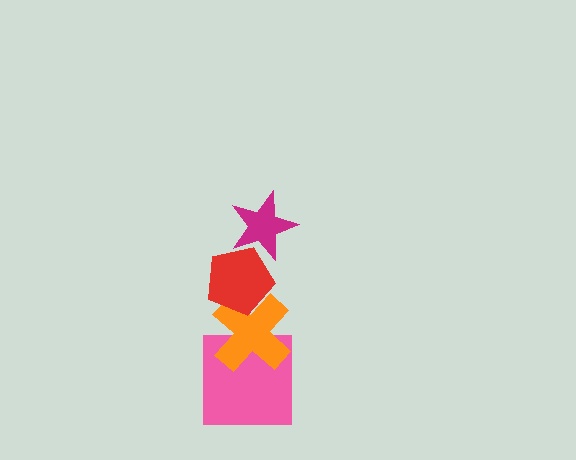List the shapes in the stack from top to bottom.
From top to bottom: the magenta star, the red pentagon, the orange cross, the pink square.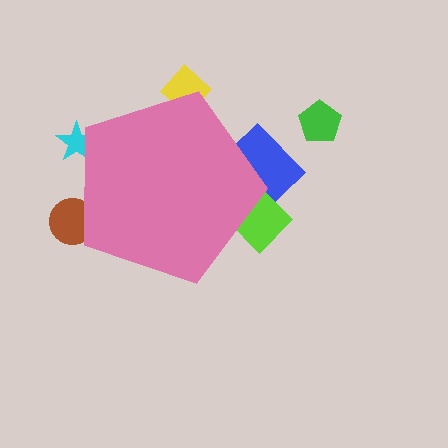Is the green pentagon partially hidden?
No, the green pentagon is fully visible.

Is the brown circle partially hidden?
Yes, the brown circle is partially hidden behind the pink pentagon.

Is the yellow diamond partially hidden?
Yes, the yellow diamond is partially hidden behind the pink pentagon.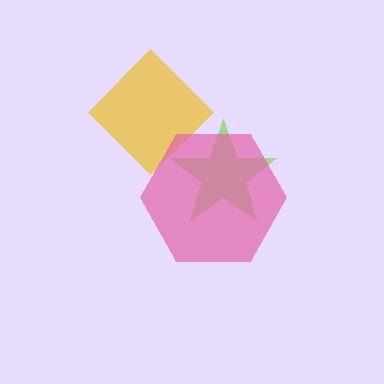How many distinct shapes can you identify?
There are 3 distinct shapes: a yellow diamond, a lime star, a pink hexagon.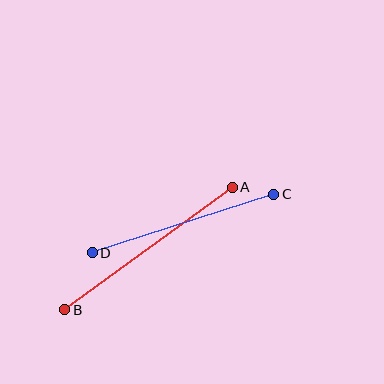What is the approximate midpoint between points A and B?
The midpoint is at approximately (148, 248) pixels.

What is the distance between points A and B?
The distance is approximately 208 pixels.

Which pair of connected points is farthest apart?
Points A and B are farthest apart.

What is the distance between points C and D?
The distance is approximately 191 pixels.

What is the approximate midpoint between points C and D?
The midpoint is at approximately (183, 223) pixels.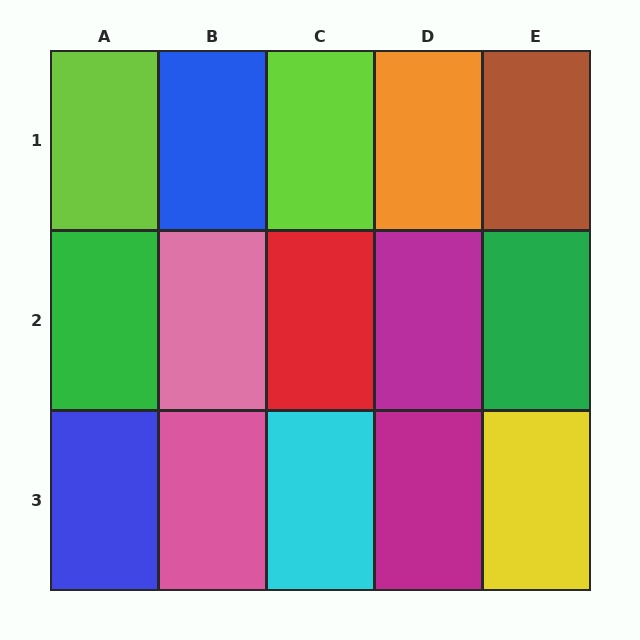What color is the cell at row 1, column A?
Lime.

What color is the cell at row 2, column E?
Green.